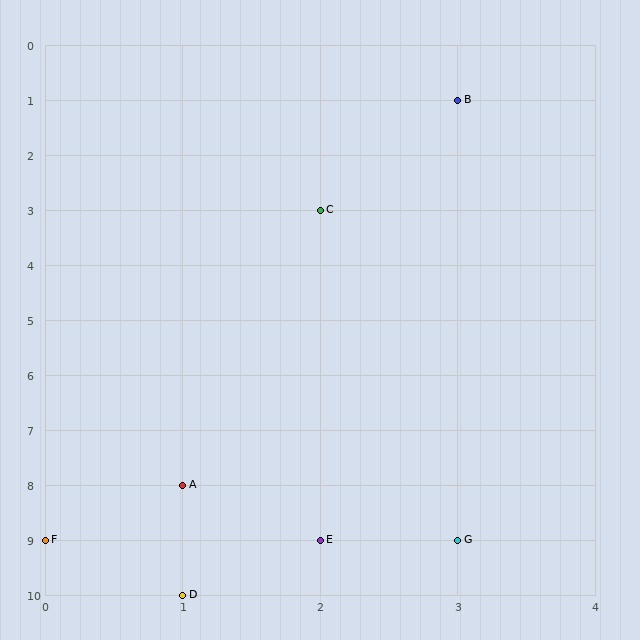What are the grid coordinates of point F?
Point F is at grid coordinates (0, 9).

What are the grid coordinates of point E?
Point E is at grid coordinates (2, 9).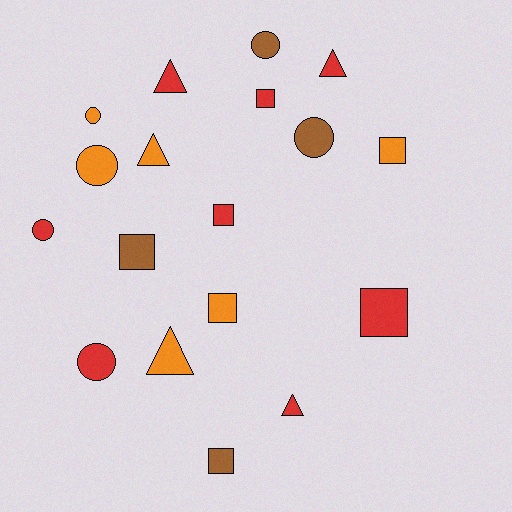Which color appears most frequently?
Red, with 8 objects.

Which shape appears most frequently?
Square, with 7 objects.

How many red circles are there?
There are 2 red circles.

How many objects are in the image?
There are 18 objects.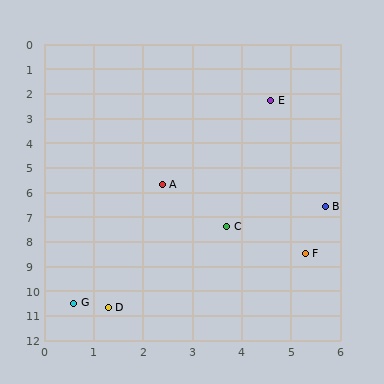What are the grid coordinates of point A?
Point A is at approximately (2.4, 5.7).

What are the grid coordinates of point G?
Point G is at approximately (0.6, 10.5).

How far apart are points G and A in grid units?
Points G and A are about 5.1 grid units apart.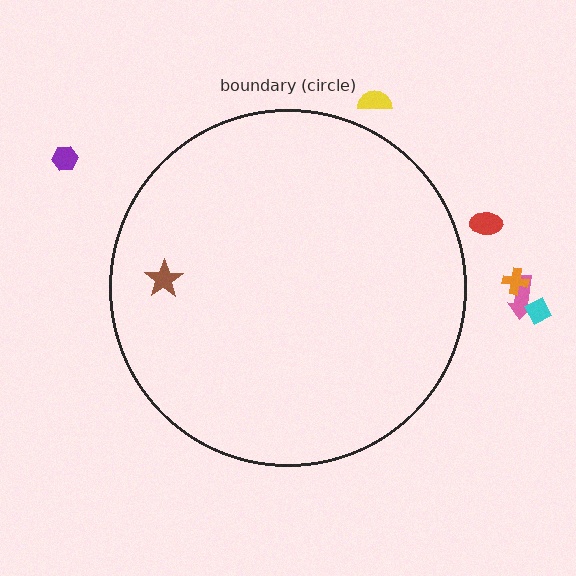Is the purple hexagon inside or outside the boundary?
Outside.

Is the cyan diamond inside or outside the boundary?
Outside.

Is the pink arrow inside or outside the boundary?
Outside.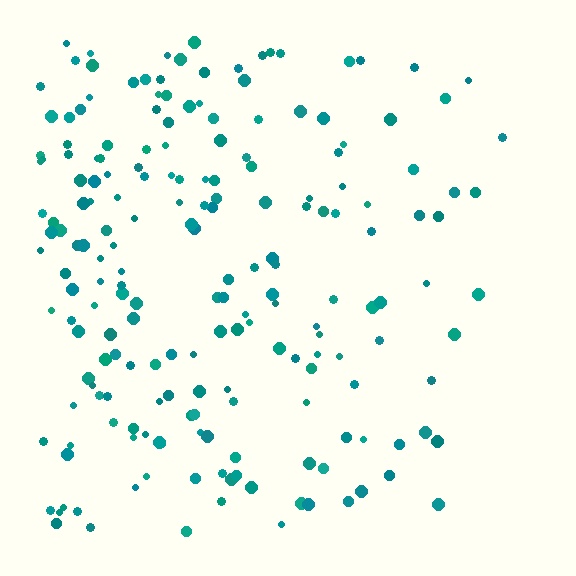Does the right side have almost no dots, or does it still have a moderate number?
Still a moderate number, just noticeably fewer than the left.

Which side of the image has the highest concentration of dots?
The left.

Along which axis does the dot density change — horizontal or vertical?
Horizontal.